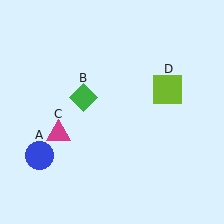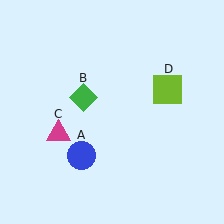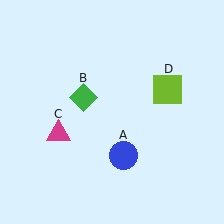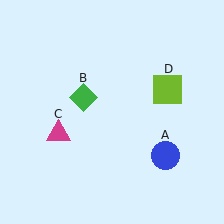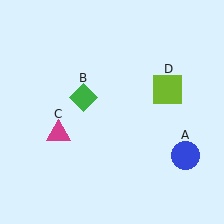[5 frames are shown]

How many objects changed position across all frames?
1 object changed position: blue circle (object A).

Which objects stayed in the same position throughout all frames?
Green diamond (object B) and magenta triangle (object C) and lime square (object D) remained stationary.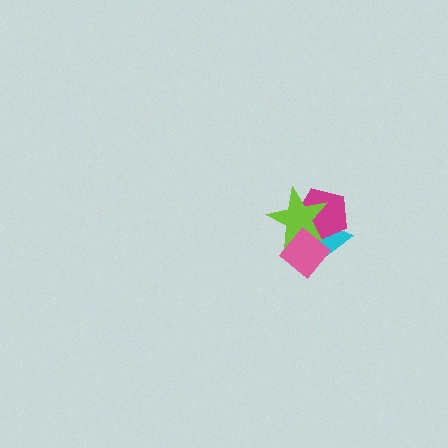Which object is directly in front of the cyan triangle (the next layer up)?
The magenta pentagon is directly in front of the cyan triangle.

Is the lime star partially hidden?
Yes, it is partially covered by another shape.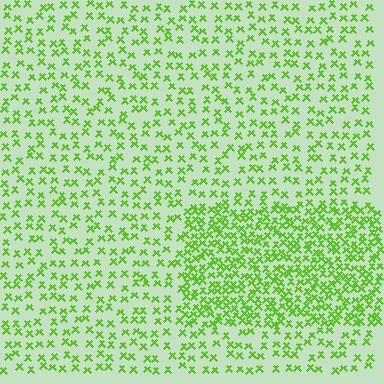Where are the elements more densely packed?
The elements are more densely packed inside the rectangle boundary.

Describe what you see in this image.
The image contains small lime elements arranged at two different densities. A rectangle-shaped region is visible where the elements are more densely packed than the surrounding area.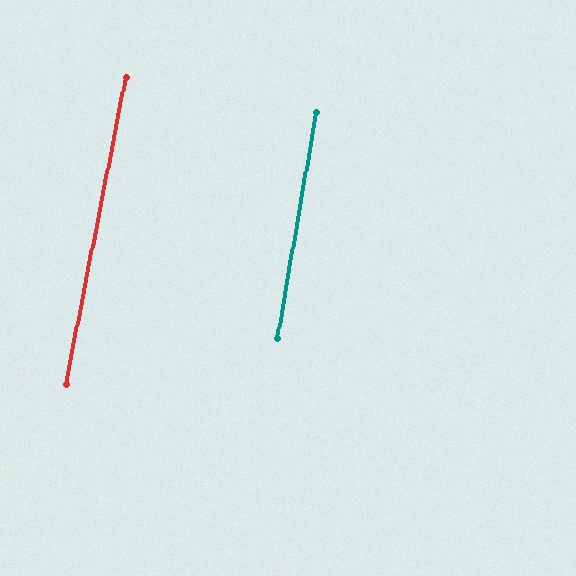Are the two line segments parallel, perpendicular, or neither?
Parallel — their directions differ by only 1.1°.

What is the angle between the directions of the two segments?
Approximately 1 degree.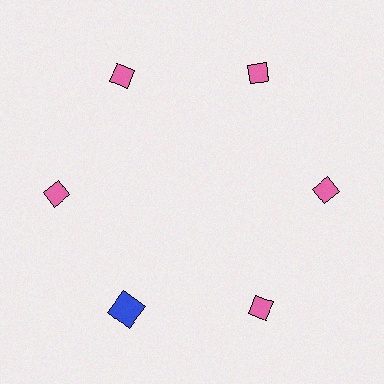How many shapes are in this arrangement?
There are 6 shapes arranged in a ring pattern.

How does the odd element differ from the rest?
It differs in both color (blue instead of pink) and shape (square instead of diamond).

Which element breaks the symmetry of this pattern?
The blue square at roughly the 7 o'clock position breaks the symmetry. All other shapes are pink diamonds.